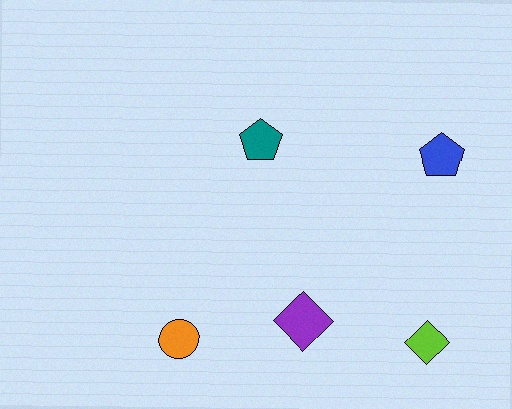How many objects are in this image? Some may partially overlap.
There are 5 objects.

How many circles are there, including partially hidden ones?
There is 1 circle.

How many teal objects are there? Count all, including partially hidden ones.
There is 1 teal object.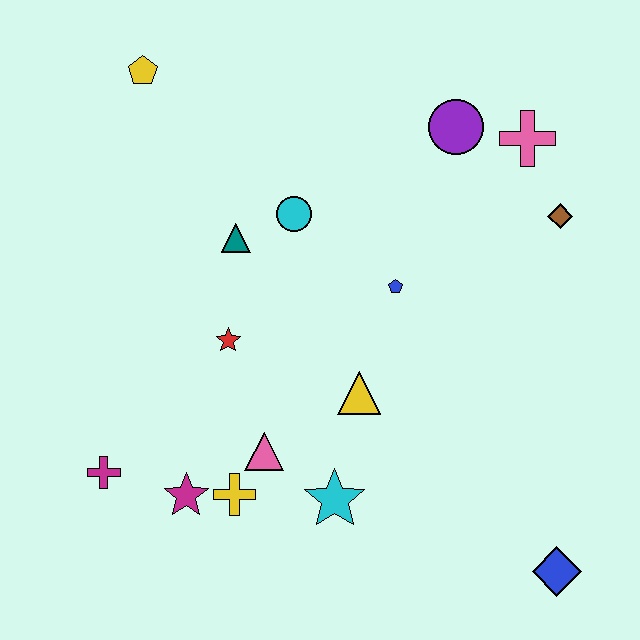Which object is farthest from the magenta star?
The pink cross is farthest from the magenta star.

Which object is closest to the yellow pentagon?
The teal triangle is closest to the yellow pentagon.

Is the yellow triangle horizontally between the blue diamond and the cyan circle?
Yes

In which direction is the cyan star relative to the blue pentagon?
The cyan star is below the blue pentagon.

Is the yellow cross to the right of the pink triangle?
No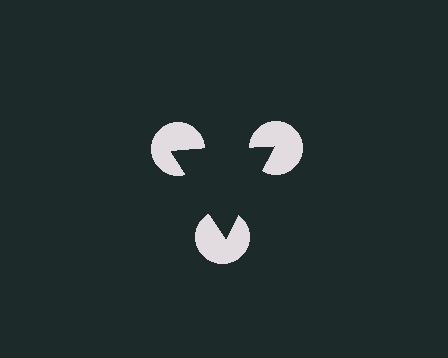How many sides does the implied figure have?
3 sides.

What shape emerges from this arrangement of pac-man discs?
An illusory triangle — its edges are inferred from the aligned wedge cuts in the pac-man discs, not physically drawn.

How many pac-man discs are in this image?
There are 3 — one at each vertex of the illusory triangle.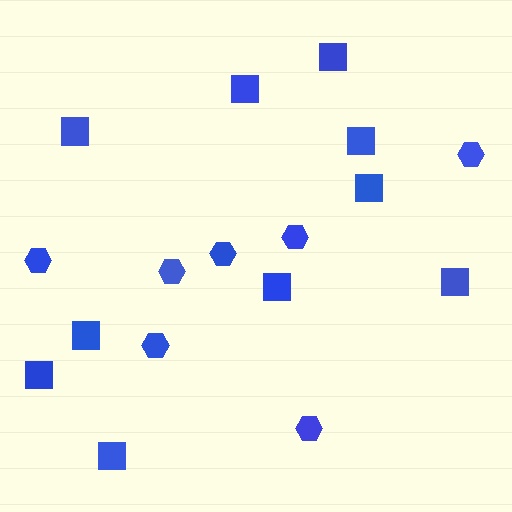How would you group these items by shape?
There are 2 groups: one group of squares (10) and one group of hexagons (7).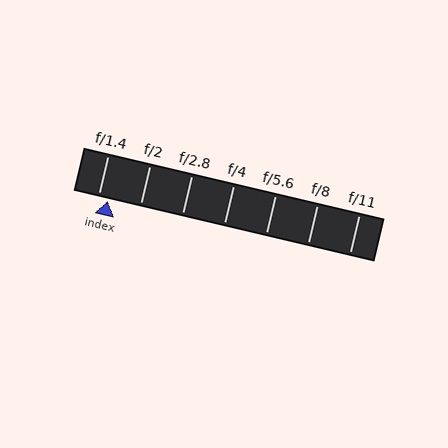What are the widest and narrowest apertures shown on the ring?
The widest aperture shown is f/1.4 and the narrowest is f/11.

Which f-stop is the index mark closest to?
The index mark is closest to f/1.4.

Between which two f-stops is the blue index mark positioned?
The index mark is between f/1.4 and f/2.